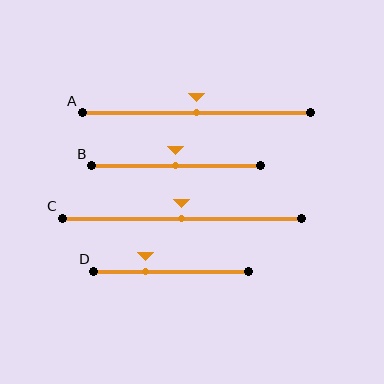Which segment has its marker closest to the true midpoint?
Segment A has its marker closest to the true midpoint.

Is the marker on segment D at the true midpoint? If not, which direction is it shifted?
No, the marker on segment D is shifted to the left by about 17% of the segment length.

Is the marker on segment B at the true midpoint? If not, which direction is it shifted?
Yes, the marker on segment B is at the true midpoint.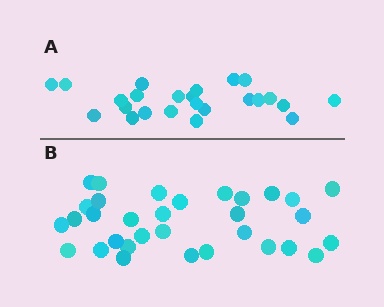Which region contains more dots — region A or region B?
Region B (the bottom region) has more dots.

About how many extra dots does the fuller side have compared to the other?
Region B has roughly 8 or so more dots than region A.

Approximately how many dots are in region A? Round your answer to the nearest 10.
About 20 dots. (The exact count is 24, which rounds to 20.)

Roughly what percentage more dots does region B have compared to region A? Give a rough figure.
About 35% more.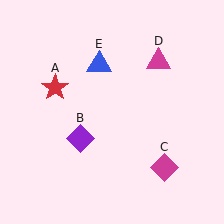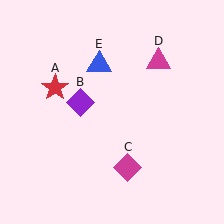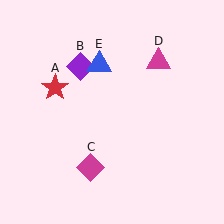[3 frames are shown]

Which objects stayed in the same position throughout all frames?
Red star (object A) and magenta triangle (object D) and blue triangle (object E) remained stationary.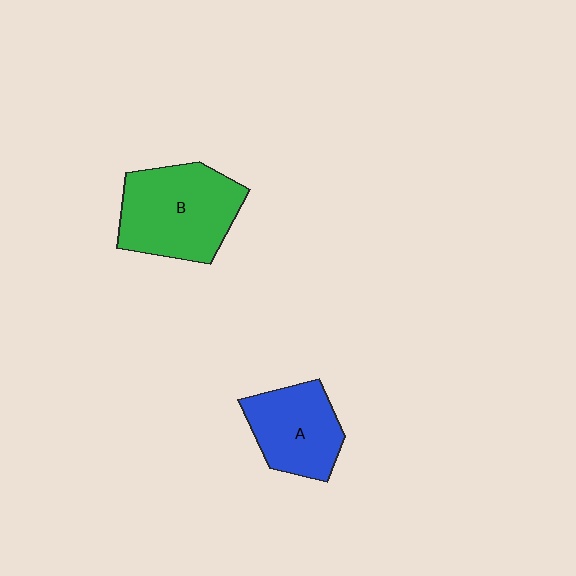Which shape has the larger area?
Shape B (green).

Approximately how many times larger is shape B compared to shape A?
Approximately 1.4 times.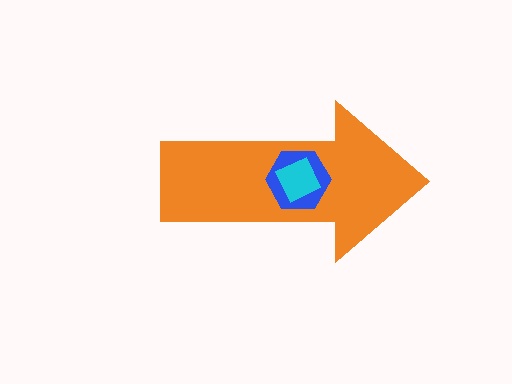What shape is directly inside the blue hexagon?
The cyan diamond.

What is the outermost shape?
The orange arrow.